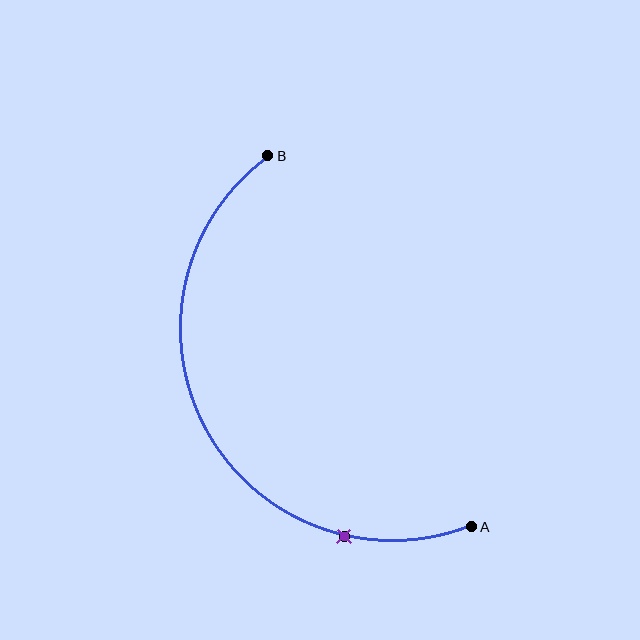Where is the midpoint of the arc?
The arc midpoint is the point on the curve farthest from the straight line joining A and B. It sits to the left of that line.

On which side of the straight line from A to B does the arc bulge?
The arc bulges to the left of the straight line connecting A and B.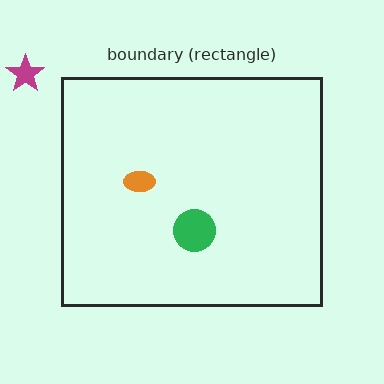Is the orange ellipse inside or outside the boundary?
Inside.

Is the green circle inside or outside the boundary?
Inside.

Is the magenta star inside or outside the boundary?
Outside.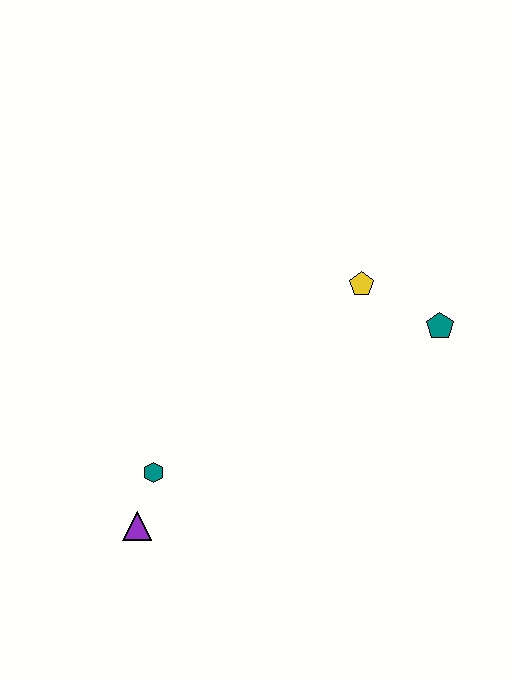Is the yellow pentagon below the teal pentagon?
No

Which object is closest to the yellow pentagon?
The teal pentagon is closest to the yellow pentagon.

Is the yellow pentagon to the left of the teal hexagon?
No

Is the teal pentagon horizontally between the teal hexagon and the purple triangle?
No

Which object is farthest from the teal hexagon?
The teal pentagon is farthest from the teal hexagon.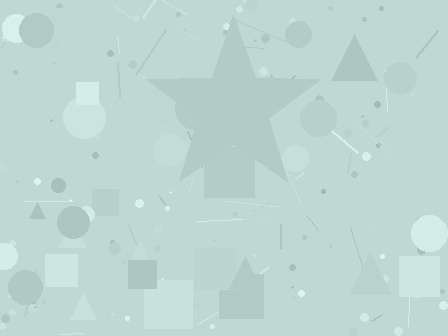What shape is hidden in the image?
A star is hidden in the image.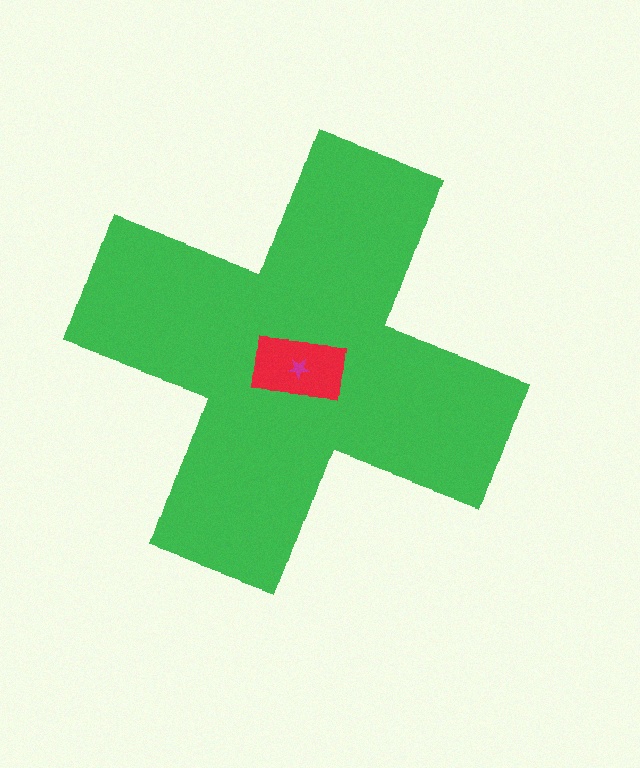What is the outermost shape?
The green cross.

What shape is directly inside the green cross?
The red rectangle.